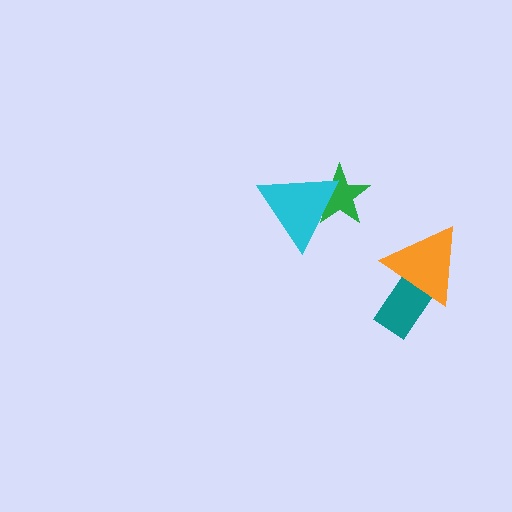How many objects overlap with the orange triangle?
1 object overlaps with the orange triangle.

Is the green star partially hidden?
Yes, it is partially covered by another shape.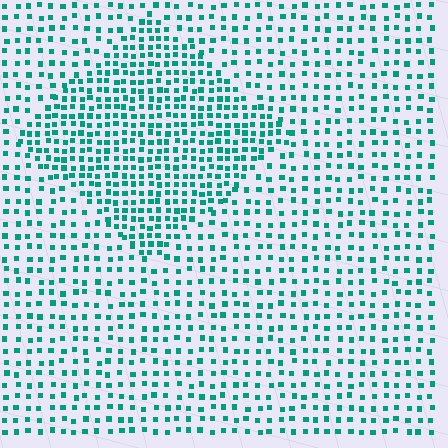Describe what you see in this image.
The image contains small teal elements arranged at two different densities. A diamond-shaped region is visible where the elements are more densely packed than the surrounding area.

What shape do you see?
I see a diamond.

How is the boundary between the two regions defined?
The boundary is defined by a change in element density (approximately 1.8x ratio). All elements are the same color, size, and shape.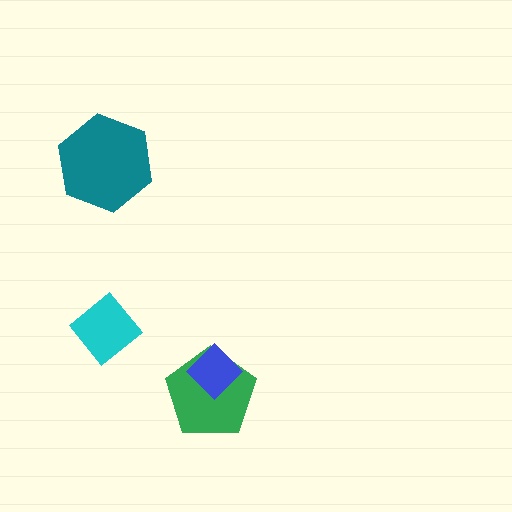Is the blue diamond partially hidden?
No, no other shape covers it.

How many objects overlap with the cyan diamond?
0 objects overlap with the cyan diamond.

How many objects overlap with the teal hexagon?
0 objects overlap with the teal hexagon.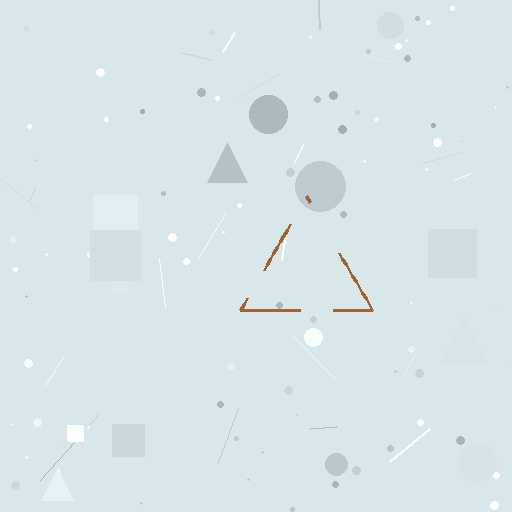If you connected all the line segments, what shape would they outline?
They would outline a triangle.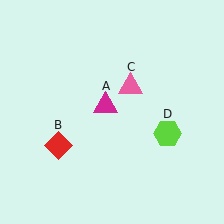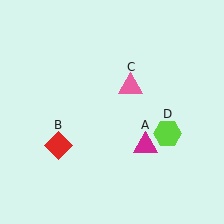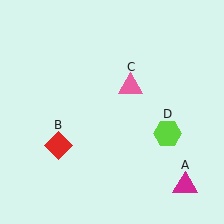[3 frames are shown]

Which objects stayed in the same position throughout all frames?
Red diamond (object B) and pink triangle (object C) and lime hexagon (object D) remained stationary.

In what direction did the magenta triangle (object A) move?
The magenta triangle (object A) moved down and to the right.